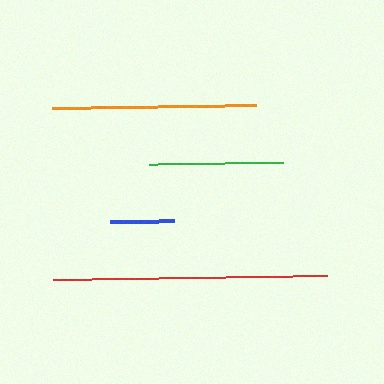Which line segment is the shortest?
The blue line is the shortest at approximately 65 pixels.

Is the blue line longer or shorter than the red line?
The red line is longer than the blue line.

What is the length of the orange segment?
The orange segment is approximately 204 pixels long.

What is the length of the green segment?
The green segment is approximately 135 pixels long.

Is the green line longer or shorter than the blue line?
The green line is longer than the blue line.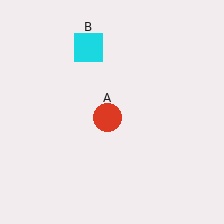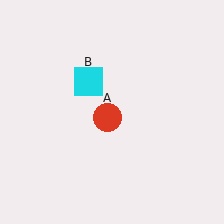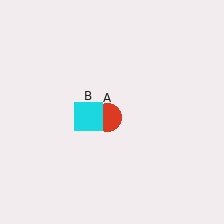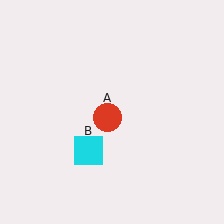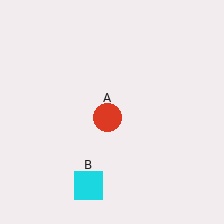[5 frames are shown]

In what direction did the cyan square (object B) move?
The cyan square (object B) moved down.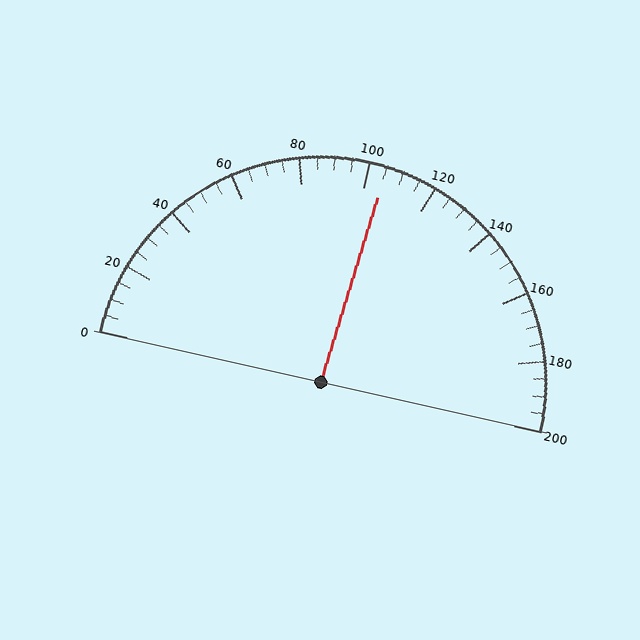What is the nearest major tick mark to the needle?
The nearest major tick mark is 100.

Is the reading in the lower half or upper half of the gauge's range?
The reading is in the upper half of the range (0 to 200).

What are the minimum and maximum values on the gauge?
The gauge ranges from 0 to 200.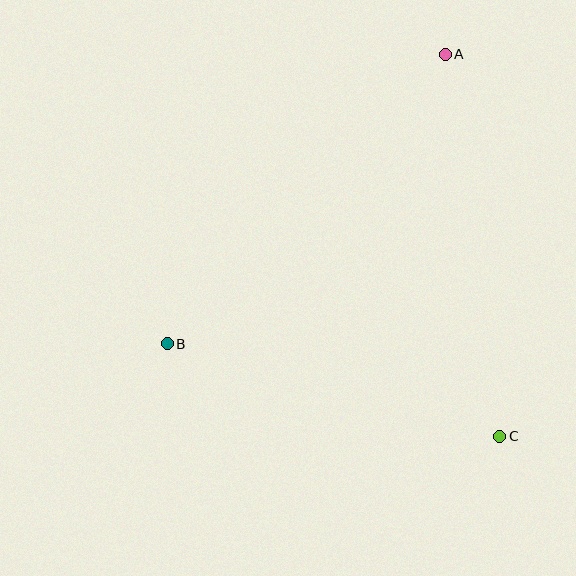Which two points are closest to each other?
Points B and C are closest to each other.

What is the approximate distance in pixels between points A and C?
The distance between A and C is approximately 386 pixels.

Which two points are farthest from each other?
Points A and B are farthest from each other.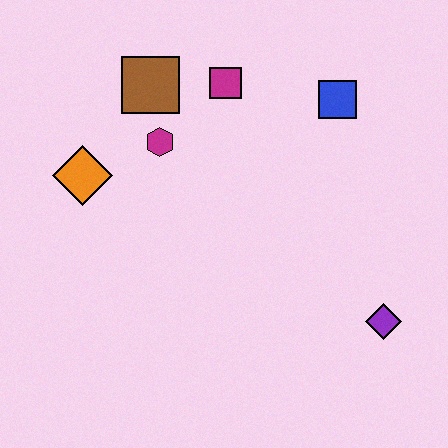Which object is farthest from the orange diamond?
The purple diamond is farthest from the orange diamond.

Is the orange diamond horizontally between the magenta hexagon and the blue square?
No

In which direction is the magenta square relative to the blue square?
The magenta square is to the left of the blue square.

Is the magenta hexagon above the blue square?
No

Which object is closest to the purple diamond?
The blue square is closest to the purple diamond.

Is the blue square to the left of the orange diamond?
No